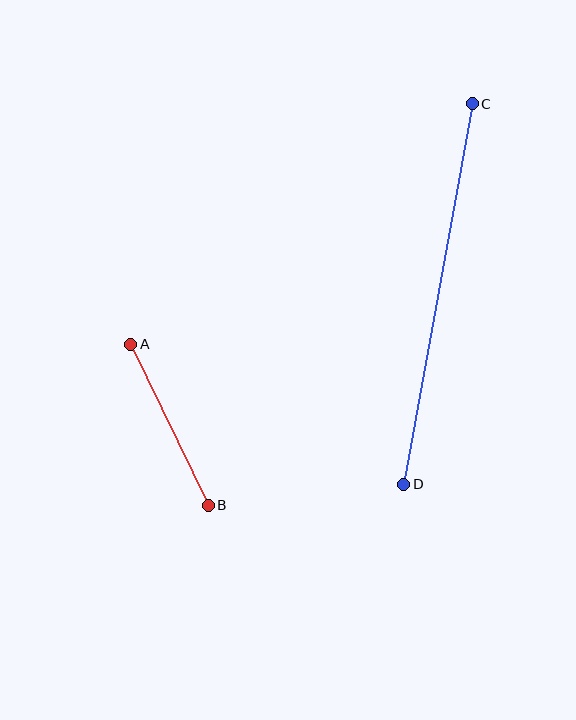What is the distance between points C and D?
The distance is approximately 386 pixels.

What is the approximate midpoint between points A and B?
The midpoint is at approximately (169, 425) pixels.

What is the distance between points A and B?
The distance is approximately 179 pixels.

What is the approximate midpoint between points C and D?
The midpoint is at approximately (438, 294) pixels.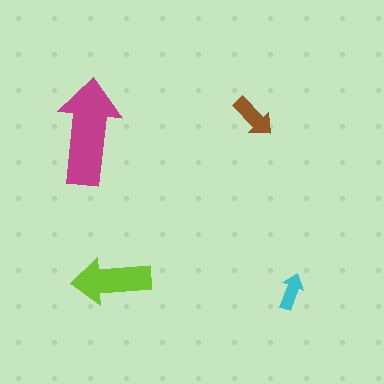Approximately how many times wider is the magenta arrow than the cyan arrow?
About 3 times wider.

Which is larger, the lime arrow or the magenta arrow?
The magenta one.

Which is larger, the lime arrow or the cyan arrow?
The lime one.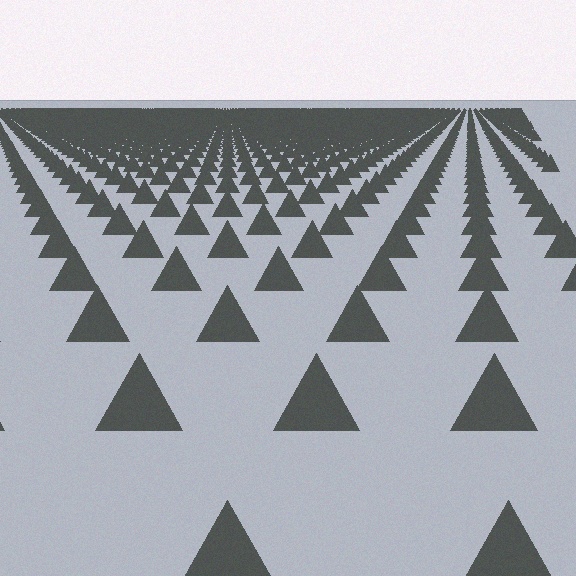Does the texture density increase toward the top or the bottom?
Density increases toward the top.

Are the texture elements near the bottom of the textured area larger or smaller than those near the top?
Larger. Near the bottom, elements are closer to the viewer and appear at a bigger on-screen size.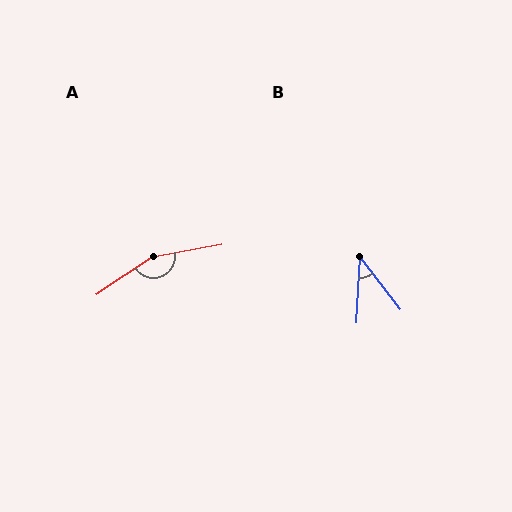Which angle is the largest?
A, at approximately 157 degrees.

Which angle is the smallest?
B, at approximately 41 degrees.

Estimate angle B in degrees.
Approximately 41 degrees.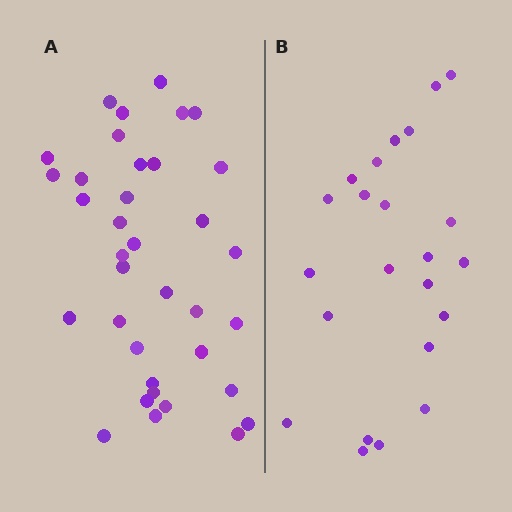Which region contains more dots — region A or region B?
Region A (the left region) has more dots.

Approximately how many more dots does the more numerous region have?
Region A has approximately 15 more dots than region B.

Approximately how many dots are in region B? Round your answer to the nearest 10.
About 20 dots. (The exact count is 23, which rounds to 20.)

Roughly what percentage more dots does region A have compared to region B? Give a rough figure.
About 55% more.